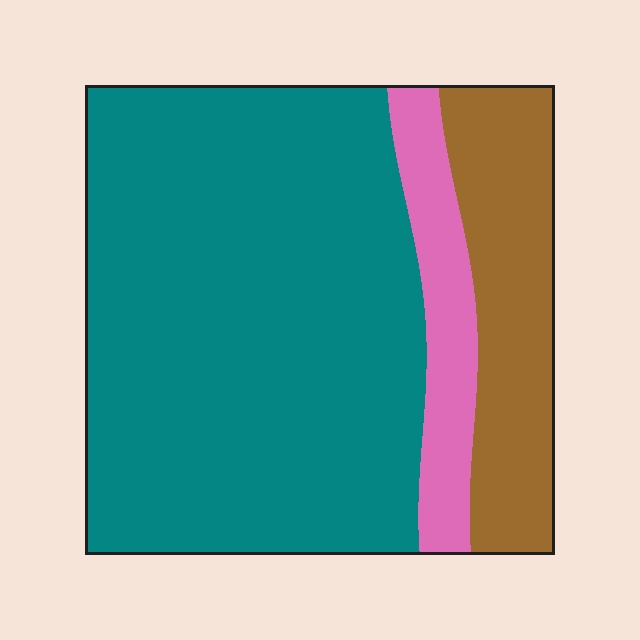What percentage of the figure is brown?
Brown takes up about one fifth (1/5) of the figure.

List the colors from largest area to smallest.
From largest to smallest: teal, brown, pink.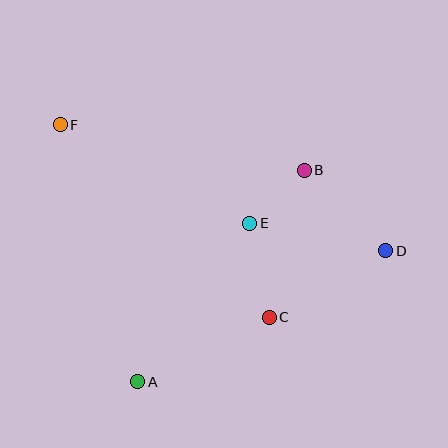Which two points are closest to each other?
Points B and E are closest to each other.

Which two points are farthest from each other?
Points D and F are farthest from each other.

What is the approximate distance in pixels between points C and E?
The distance between C and E is approximately 96 pixels.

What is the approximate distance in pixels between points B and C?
The distance between B and C is approximately 151 pixels.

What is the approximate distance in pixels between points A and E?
The distance between A and E is approximately 194 pixels.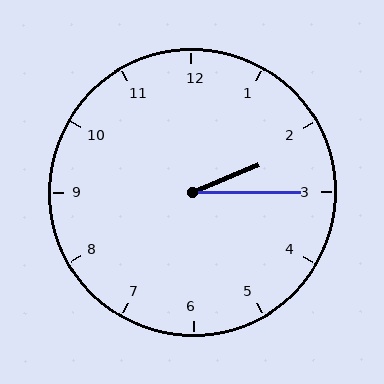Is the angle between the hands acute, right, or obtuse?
It is acute.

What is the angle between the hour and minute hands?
Approximately 22 degrees.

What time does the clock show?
2:15.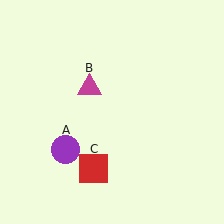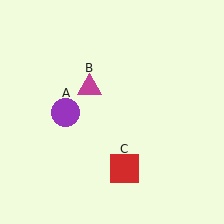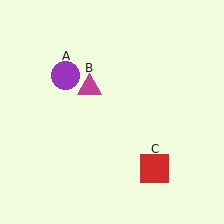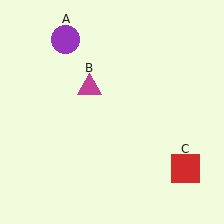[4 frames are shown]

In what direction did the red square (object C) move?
The red square (object C) moved right.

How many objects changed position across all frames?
2 objects changed position: purple circle (object A), red square (object C).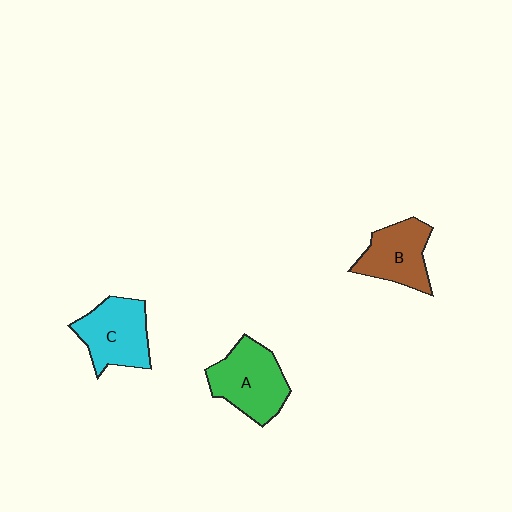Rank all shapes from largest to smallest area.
From largest to smallest: A (green), C (cyan), B (brown).